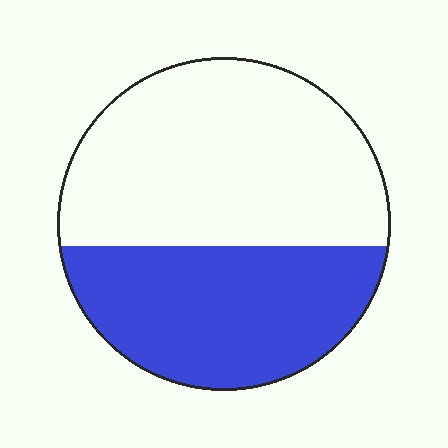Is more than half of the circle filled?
No.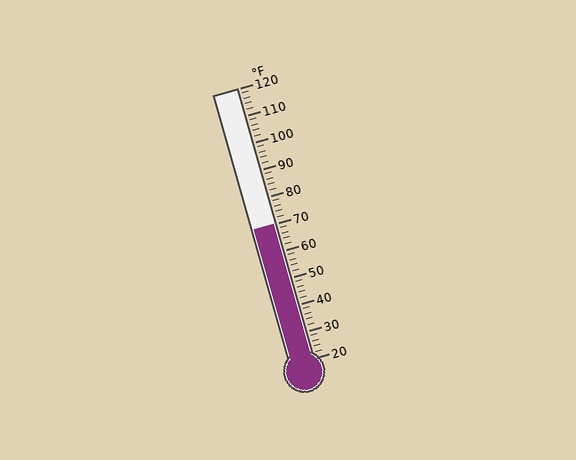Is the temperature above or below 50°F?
The temperature is above 50°F.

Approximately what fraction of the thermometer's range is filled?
The thermometer is filled to approximately 50% of its range.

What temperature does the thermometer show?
The thermometer shows approximately 70°F.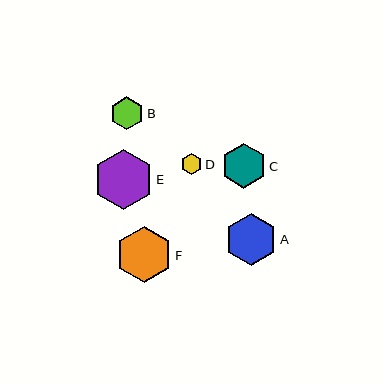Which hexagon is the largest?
Hexagon E is the largest with a size of approximately 60 pixels.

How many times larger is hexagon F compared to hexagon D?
Hexagon F is approximately 2.6 times the size of hexagon D.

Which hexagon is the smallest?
Hexagon D is the smallest with a size of approximately 21 pixels.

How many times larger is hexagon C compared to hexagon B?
Hexagon C is approximately 1.3 times the size of hexagon B.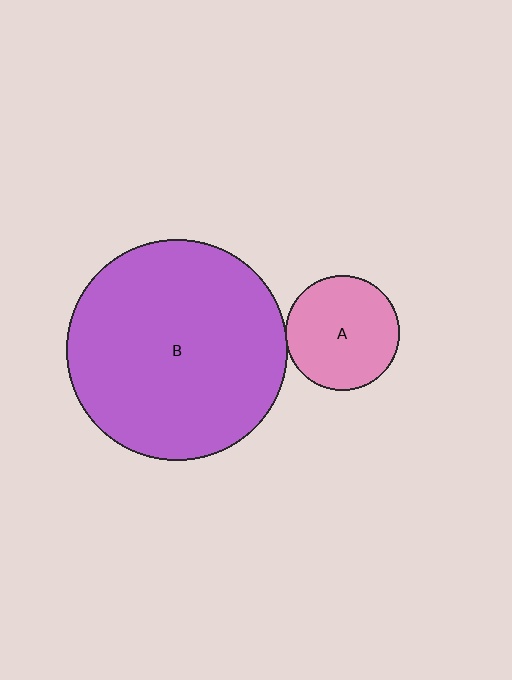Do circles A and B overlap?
Yes.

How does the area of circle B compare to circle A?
Approximately 3.7 times.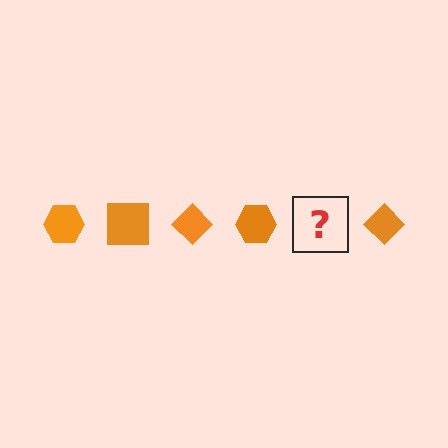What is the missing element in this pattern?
The missing element is an orange square.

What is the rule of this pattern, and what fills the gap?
The rule is that the pattern cycles through hexagon, square, diamond shapes in orange. The gap should be filled with an orange square.